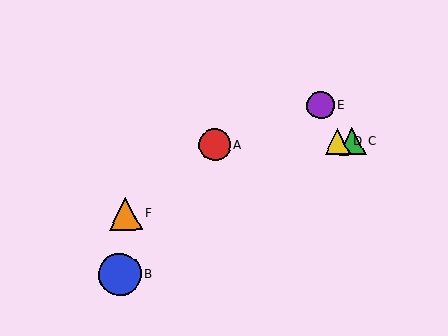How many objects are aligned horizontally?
3 objects (A, C, D) are aligned horizontally.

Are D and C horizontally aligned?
Yes, both are at y≈142.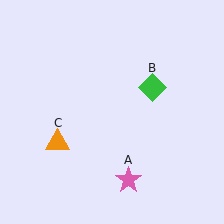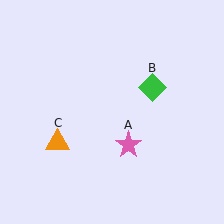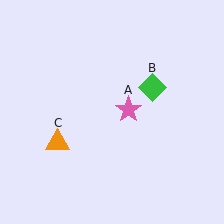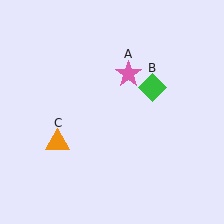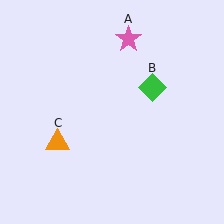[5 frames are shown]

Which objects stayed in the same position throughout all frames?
Green diamond (object B) and orange triangle (object C) remained stationary.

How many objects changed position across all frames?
1 object changed position: pink star (object A).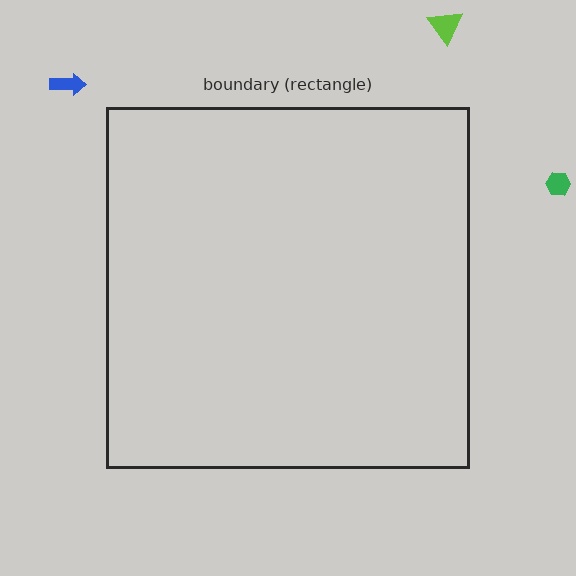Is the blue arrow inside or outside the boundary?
Outside.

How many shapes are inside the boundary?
0 inside, 3 outside.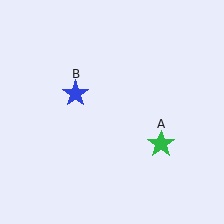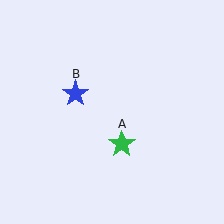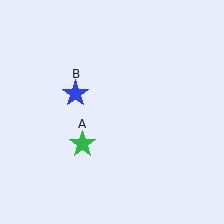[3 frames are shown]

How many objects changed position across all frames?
1 object changed position: green star (object A).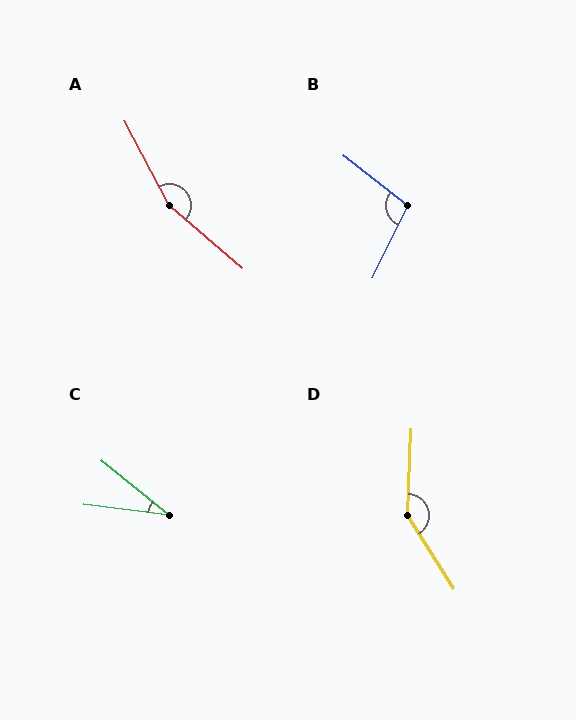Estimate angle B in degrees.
Approximately 102 degrees.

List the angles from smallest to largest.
C (32°), B (102°), D (146°), A (158°).